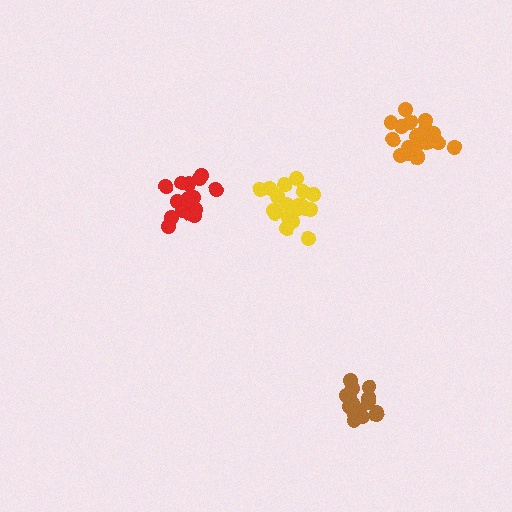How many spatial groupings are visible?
There are 4 spatial groupings.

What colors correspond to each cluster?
The clusters are colored: orange, brown, red, yellow.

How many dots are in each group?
Group 1: 21 dots, Group 2: 15 dots, Group 3: 15 dots, Group 4: 20 dots (71 total).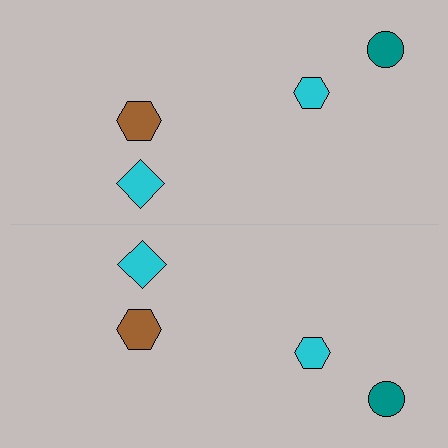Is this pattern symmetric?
Yes, this pattern has bilateral (reflection) symmetry.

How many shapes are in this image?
There are 8 shapes in this image.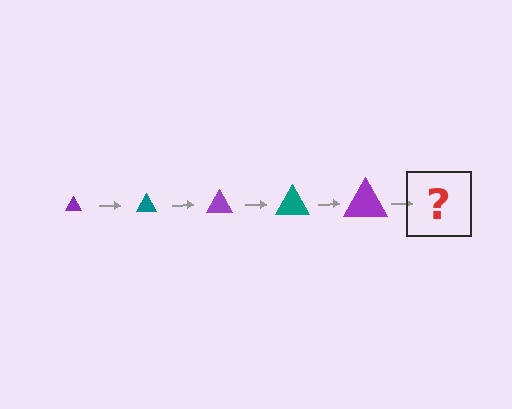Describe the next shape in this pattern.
It should be a teal triangle, larger than the previous one.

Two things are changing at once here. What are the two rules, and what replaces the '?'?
The two rules are that the triangle grows larger each step and the color cycles through purple and teal. The '?' should be a teal triangle, larger than the previous one.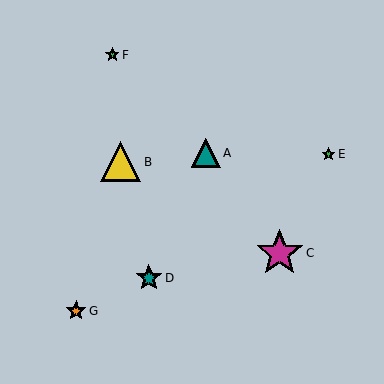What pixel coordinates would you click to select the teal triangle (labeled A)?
Click at (206, 153) to select the teal triangle A.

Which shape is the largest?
The magenta star (labeled C) is the largest.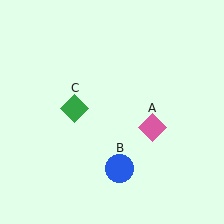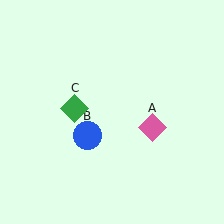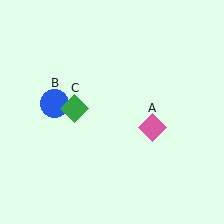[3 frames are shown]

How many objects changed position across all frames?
1 object changed position: blue circle (object B).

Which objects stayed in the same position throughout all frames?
Pink diamond (object A) and green diamond (object C) remained stationary.